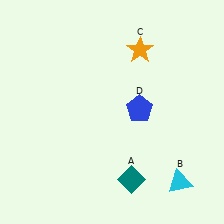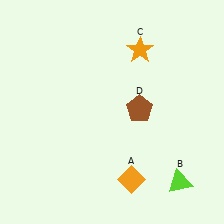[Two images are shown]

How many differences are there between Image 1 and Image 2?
There are 3 differences between the two images.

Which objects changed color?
A changed from teal to orange. B changed from cyan to lime. D changed from blue to brown.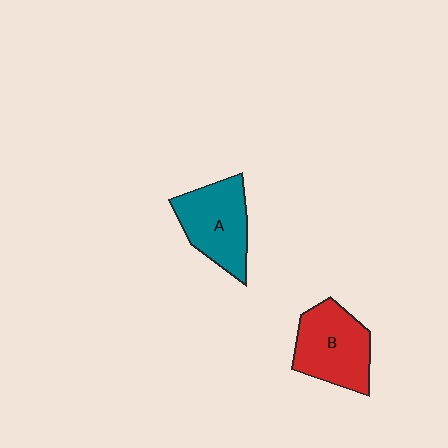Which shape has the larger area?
Shape B (red).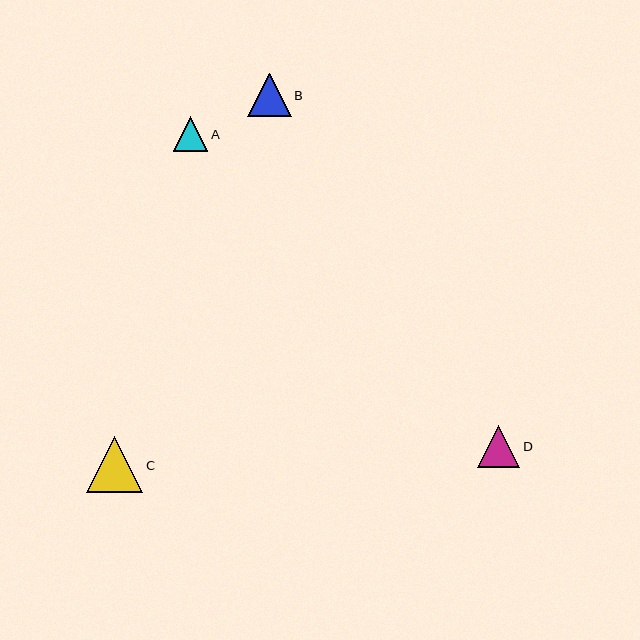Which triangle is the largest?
Triangle C is the largest with a size of approximately 56 pixels.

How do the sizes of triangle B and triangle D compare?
Triangle B and triangle D are approximately the same size.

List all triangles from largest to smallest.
From largest to smallest: C, B, D, A.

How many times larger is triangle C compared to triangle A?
Triangle C is approximately 1.6 times the size of triangle A.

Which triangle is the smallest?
Triangle A is the smallest with a size of approximately 35 pixels.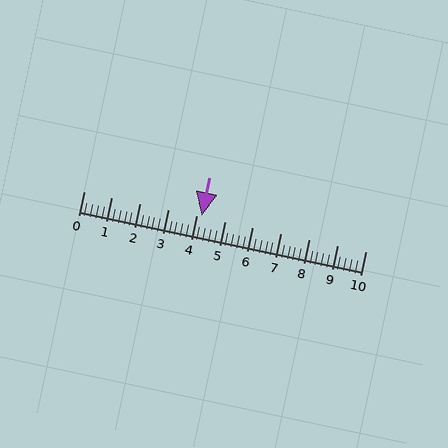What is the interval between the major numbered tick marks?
The major tick marks are spaced 1 units apart.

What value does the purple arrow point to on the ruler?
The purple arrow points to approximately 4.2.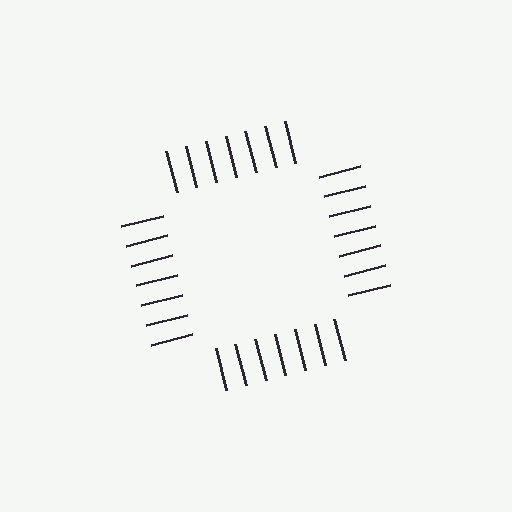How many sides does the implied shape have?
4 sides — the line-ends trace a square.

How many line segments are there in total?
28 — 7 along each of the 4 edges.